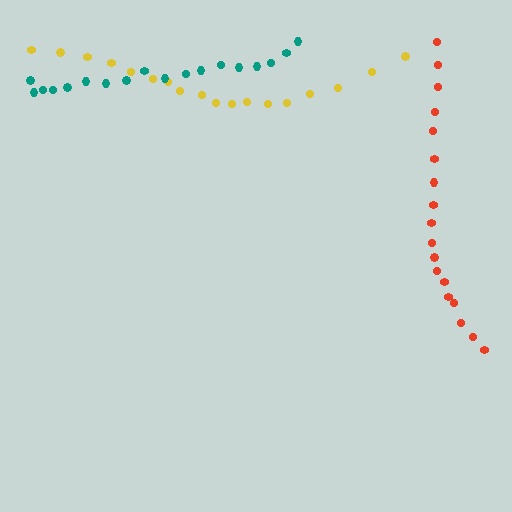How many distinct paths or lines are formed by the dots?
There are 3 distinct paths.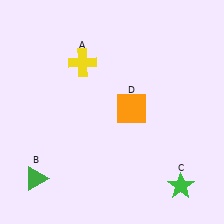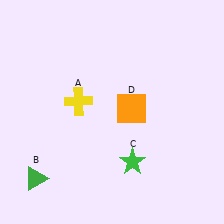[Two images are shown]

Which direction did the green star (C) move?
The green star (C) moved left.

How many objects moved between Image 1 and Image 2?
2 objects moved between the two images.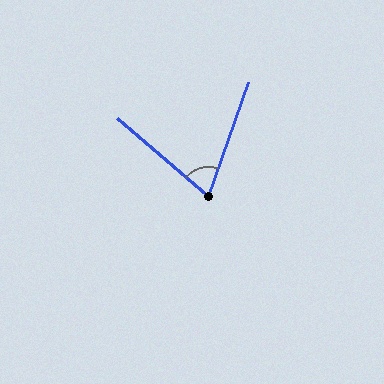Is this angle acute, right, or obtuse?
It is acute.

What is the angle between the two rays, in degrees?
Approximately 69 degrees.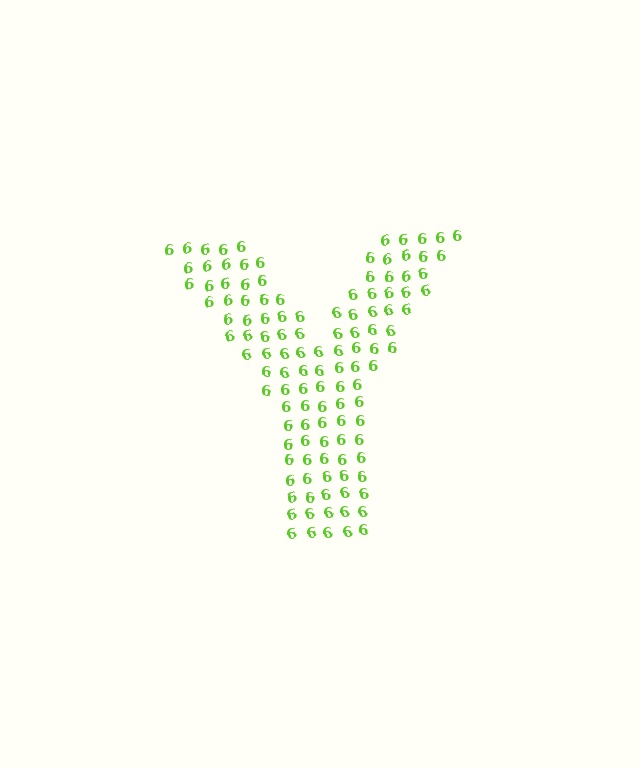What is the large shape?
The large shape is the letter Y.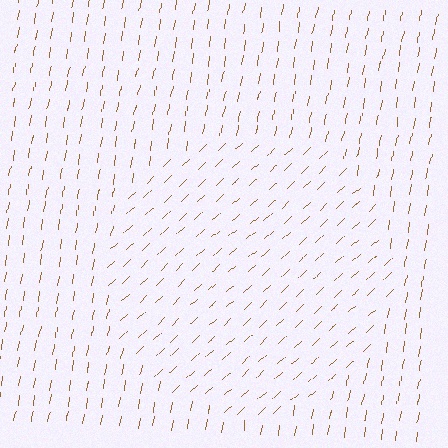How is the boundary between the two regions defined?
The boundary is defined purely by a change in line orientation (approximately 37 degrees difference). All lines are the same color and thickness.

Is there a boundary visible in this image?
Yes, there is a texture boundary formed by a change in line orientation.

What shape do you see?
I see a circle.